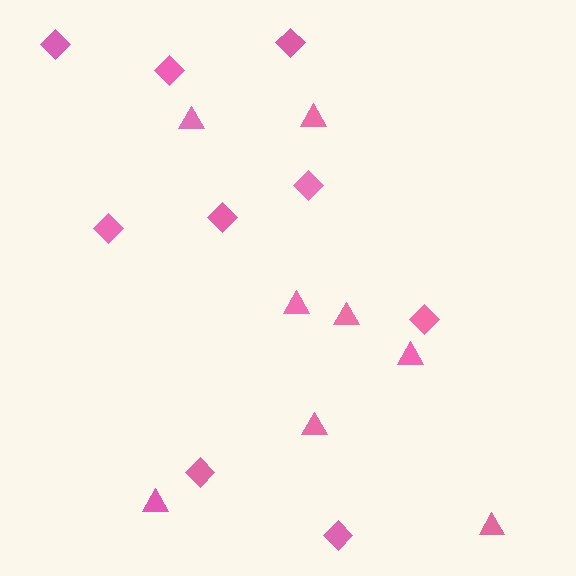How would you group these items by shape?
There are 2 groups: one group of triangles (8) and one group of diamonds (9).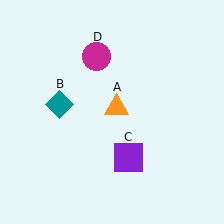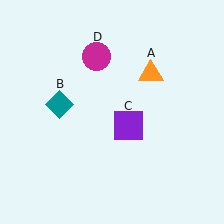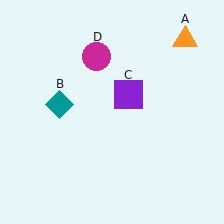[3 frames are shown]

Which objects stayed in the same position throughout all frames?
Teal diamond (object B) and magenta circle (object D) remained stationary.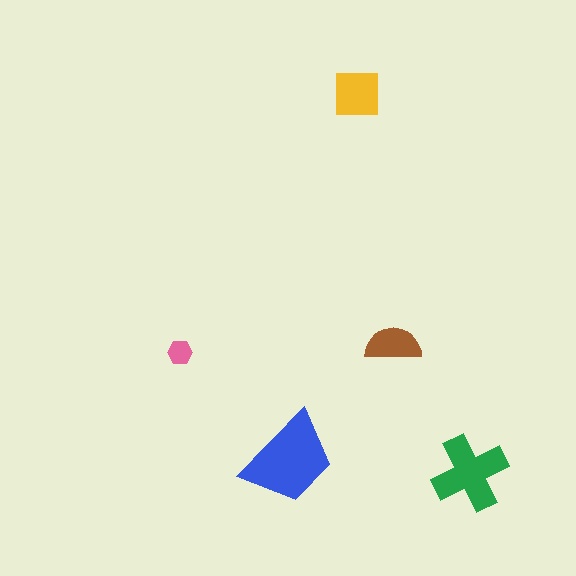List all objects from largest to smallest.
The blue trapezoid, the green cross, the yellow square, the brown semicircle, the pink hexagon.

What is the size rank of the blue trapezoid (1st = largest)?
1st.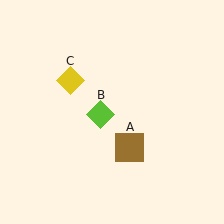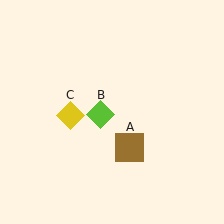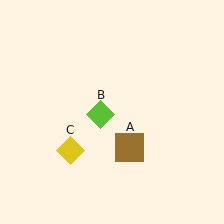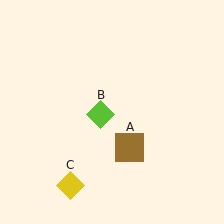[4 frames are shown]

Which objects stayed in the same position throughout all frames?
Brown square (object A) and lime diamond (object B) remained stationary.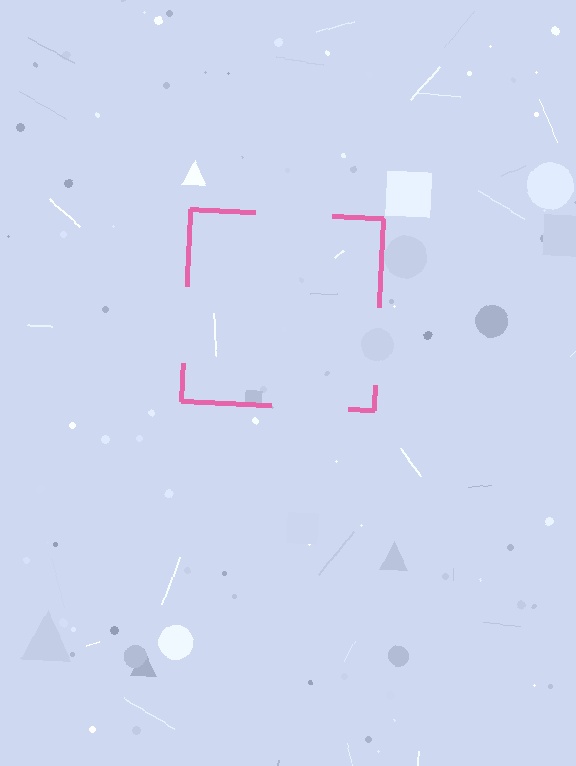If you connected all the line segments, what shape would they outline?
They would outline a square.